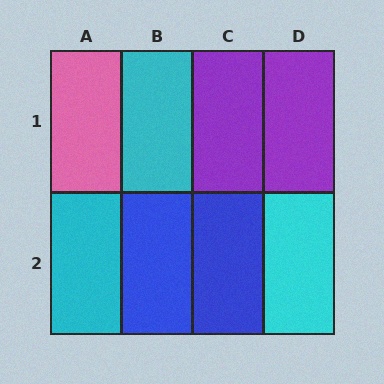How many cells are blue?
2 cells are blue.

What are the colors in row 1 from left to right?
Pink, cyan, purple, purple.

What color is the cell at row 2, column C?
Blue.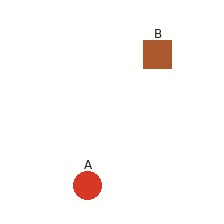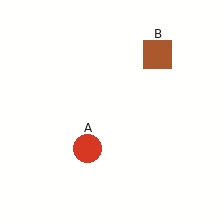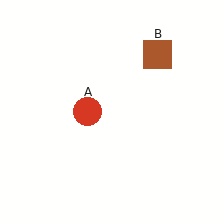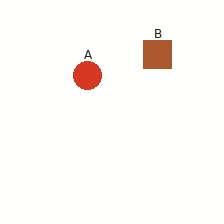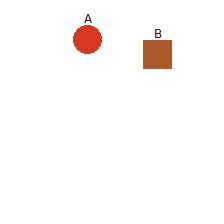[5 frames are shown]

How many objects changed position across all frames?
1 object changed position: red circle (object A).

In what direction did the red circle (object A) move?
The red circle (object A) moved up.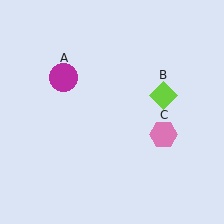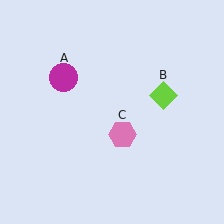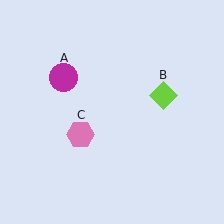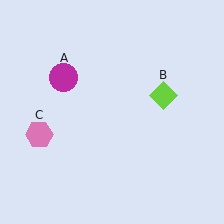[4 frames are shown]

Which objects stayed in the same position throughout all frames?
Magenta circle (object A) and lime diamond (object B) remained stationary.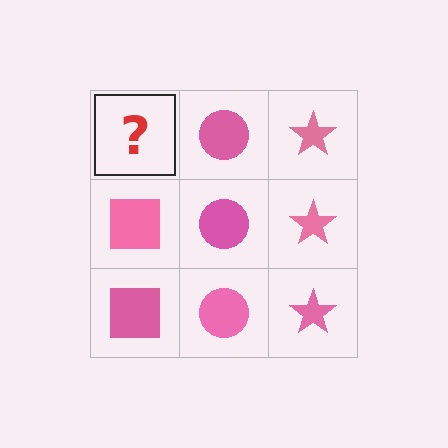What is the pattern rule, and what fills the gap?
The rule is that each column has a consistent shape. The gap should be filled with a pink square.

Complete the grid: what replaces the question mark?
The question mark should be replaced with a pink square.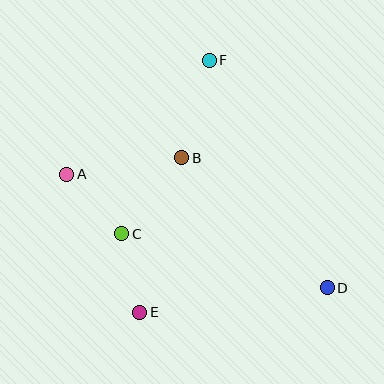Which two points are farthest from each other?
Points A and D are farthest from each other.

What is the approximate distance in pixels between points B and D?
The distance between B and D is approximately 195 pixels.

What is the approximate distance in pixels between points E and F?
The distance between E and F is approximately 262 pixels.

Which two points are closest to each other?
Points C and E are closest to each other.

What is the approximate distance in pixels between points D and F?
The distance between D and F is approximately 256 pixels.